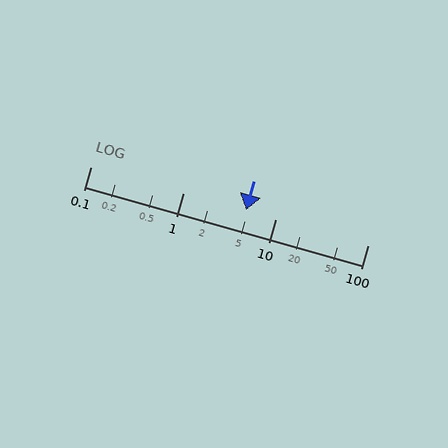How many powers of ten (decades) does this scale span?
The scale spans 3 decades, from 0.1 to 100.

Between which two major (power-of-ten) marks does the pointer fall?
The pointer is between 1 and 10.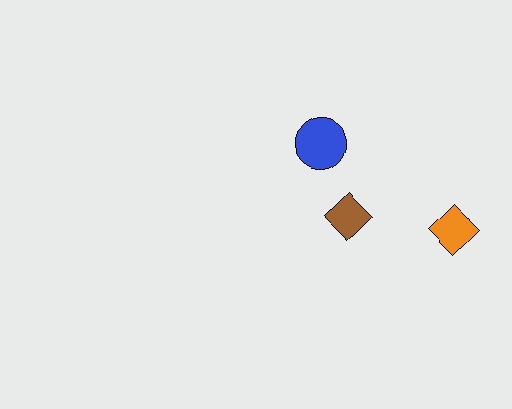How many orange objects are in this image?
There is 1 orange object.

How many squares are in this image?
There are no squares.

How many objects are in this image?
There are 3 objects.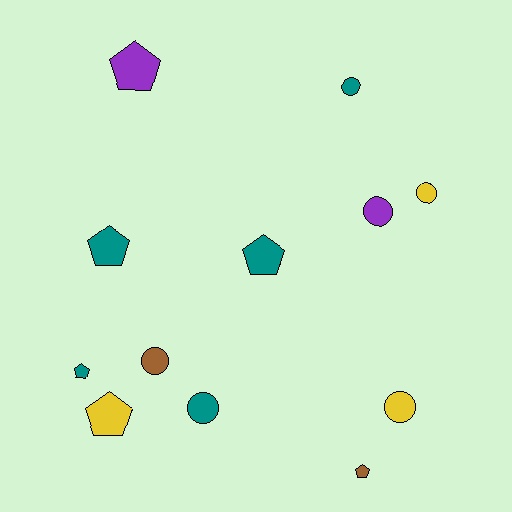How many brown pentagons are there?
There is 1 brown pentagon.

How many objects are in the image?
There are 12 objects.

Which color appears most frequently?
Teal, with 5 objects.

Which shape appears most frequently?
Pentagon, with 6 objects.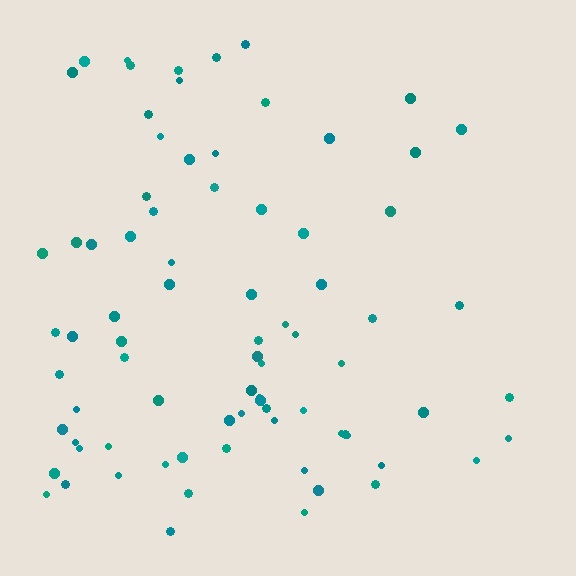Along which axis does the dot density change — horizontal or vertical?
Horizontal.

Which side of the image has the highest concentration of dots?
The left.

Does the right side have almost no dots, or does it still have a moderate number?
Still a moderate number, just noticeably fewer than the left.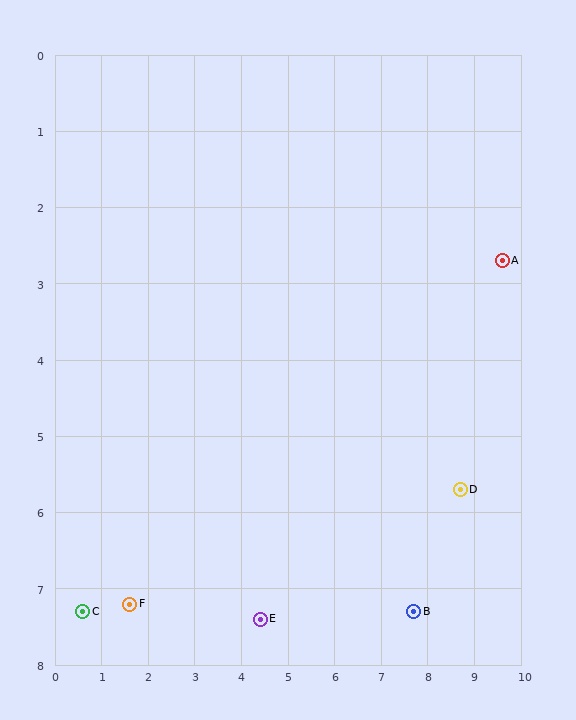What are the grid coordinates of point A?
Point A is at approximately (9.6, 2.7).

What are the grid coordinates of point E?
Point E is at approximately (4.4, 7.4).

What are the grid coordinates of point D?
Point D is at approximately (8.7, 5.7).